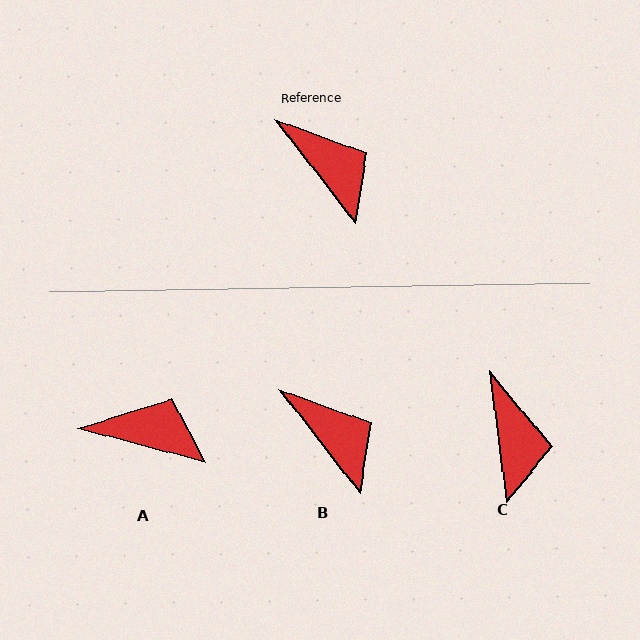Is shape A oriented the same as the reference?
No, it is off by about 37 degrees.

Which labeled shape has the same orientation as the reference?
B.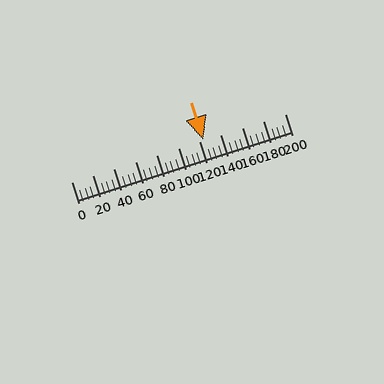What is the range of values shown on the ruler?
The ruler shows values from 0 to 200.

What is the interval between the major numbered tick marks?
The major tick marks are spaced 20 units apart.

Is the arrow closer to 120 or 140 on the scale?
The arrow is closer to 120.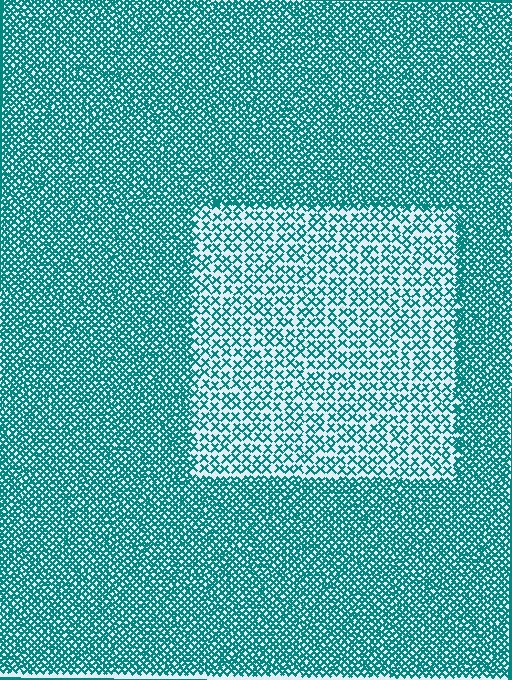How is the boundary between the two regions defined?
The boundary is defined by a change in element density (approximately 2.4x ratio). All elements are the same color, size, and shape.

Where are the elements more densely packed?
The elements are more densely packed outside the rectangle boundary.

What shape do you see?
I see a rectangle.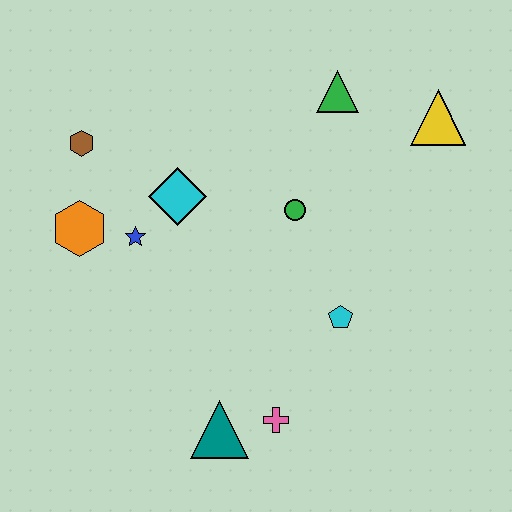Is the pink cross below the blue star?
Yes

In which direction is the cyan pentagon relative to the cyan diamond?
The cyan pentagon is to the right of the cyan diamond.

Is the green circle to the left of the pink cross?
No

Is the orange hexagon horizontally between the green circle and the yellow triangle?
No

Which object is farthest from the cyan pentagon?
The brown hexagon is farthest from the cyan pentagon.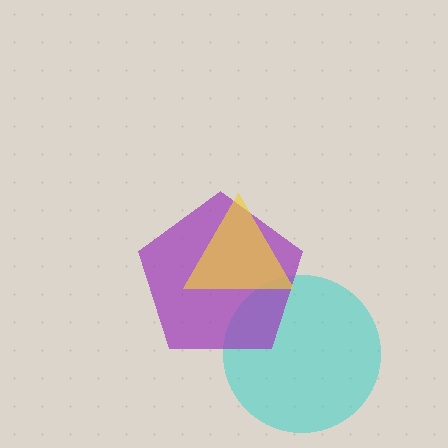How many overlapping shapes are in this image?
There are 3 overlapping shapes in the image.